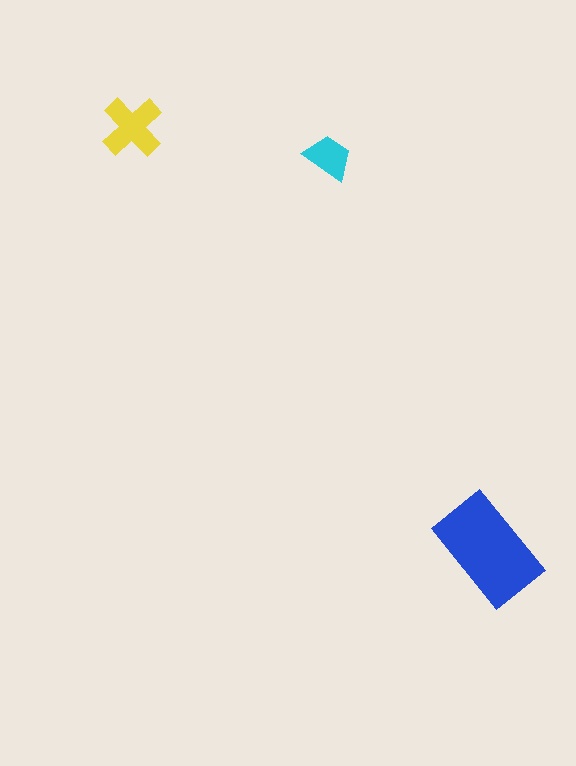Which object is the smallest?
The cyan trapezoid.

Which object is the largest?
The blue rectangle.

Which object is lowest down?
The blue rectangle is bottommost.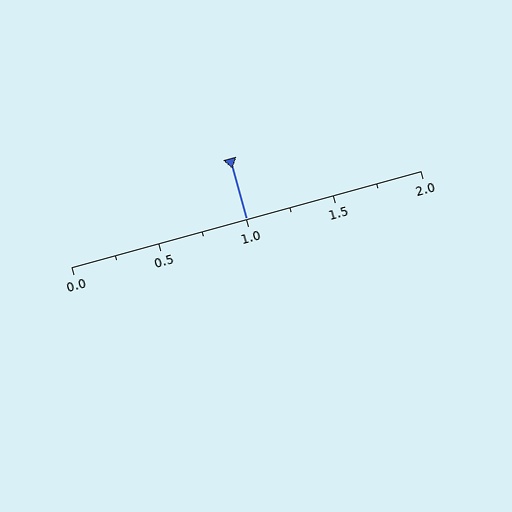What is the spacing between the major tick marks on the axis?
The major ticks are spaced 0.5 apart.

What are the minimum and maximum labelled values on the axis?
The axis runs from 0.0 to 2.0.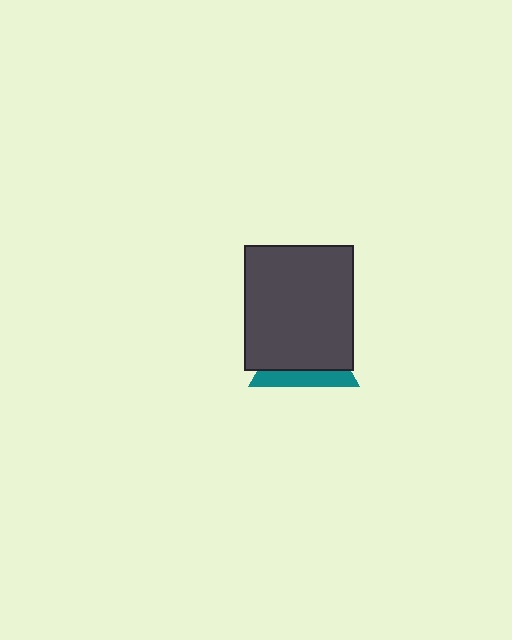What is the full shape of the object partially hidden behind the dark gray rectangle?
The partially hidden object is a teal triangle.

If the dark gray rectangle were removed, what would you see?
You would see the complete teal triangle.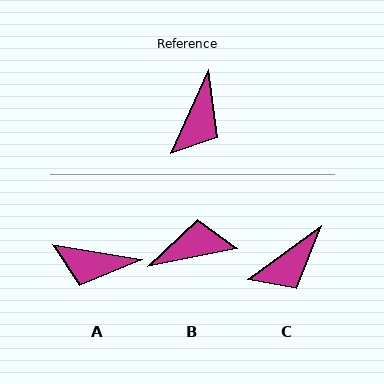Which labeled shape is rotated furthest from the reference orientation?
B, about 126 degrees away.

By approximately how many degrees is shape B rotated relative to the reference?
Approximately 126 degrees counter-clockwise.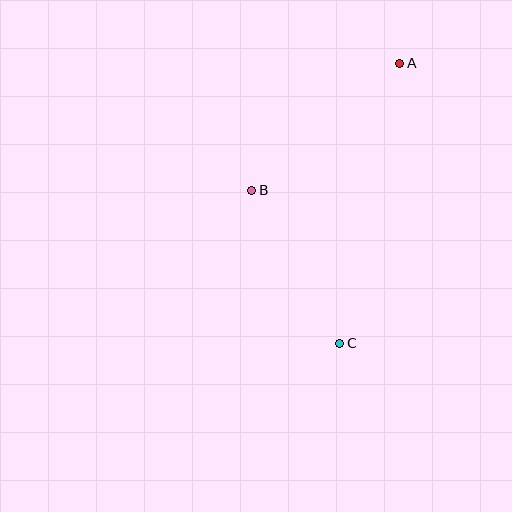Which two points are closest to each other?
Points B and C are closest to each other.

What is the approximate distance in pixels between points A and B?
The distance between A and B is approximately 195 pixels.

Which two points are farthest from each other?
Points A and C are farthest from each other.